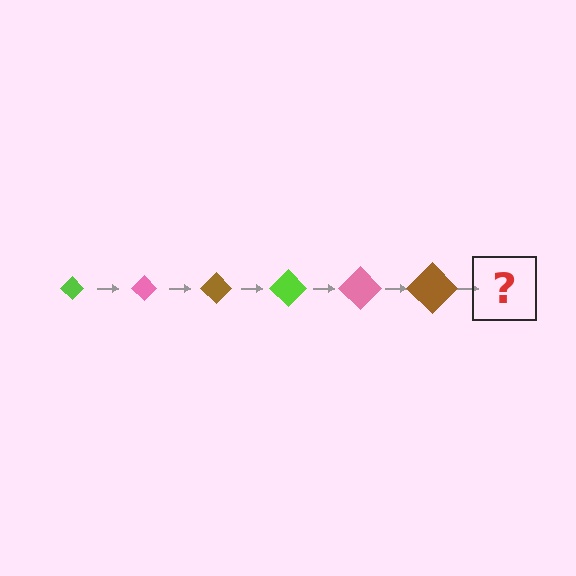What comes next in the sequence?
The next element should be a lime diamond, larger than the previous one.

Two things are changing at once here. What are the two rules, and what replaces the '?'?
The two rules are that the diamond grows larger each step and the color cycles through lime, pink, and brown. The '?' should be a lime diamond, larger than the previous one.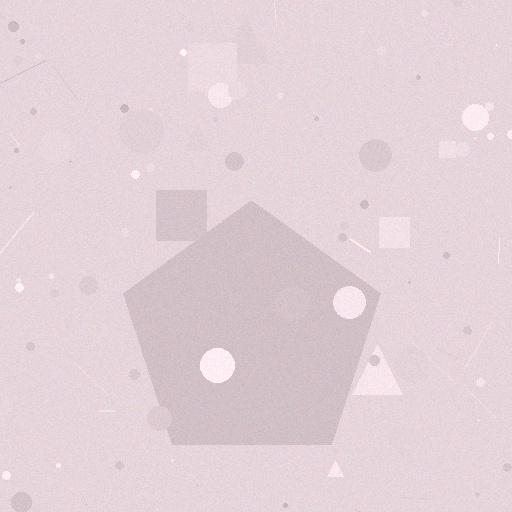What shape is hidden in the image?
A pentagon is hidden in the image.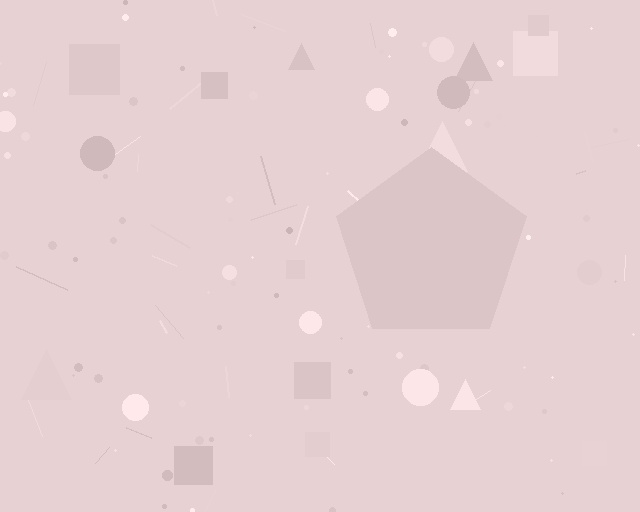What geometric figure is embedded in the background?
A pentagon is embedded in the background.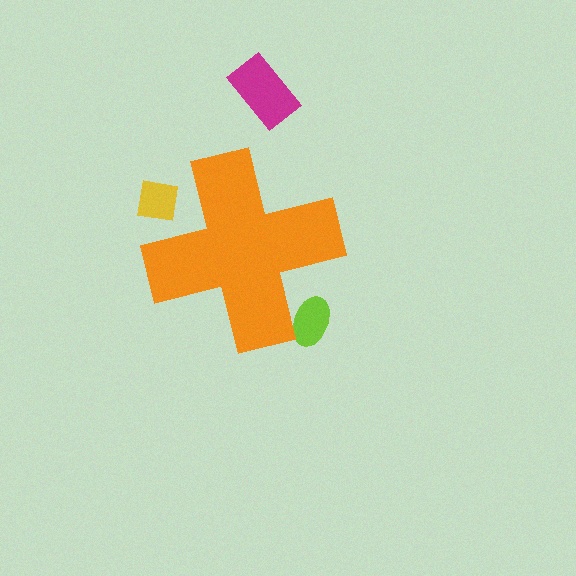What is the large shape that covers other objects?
An orange cross.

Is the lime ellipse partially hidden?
Yes, the lime ellipse is partially hidden behind the orange cross.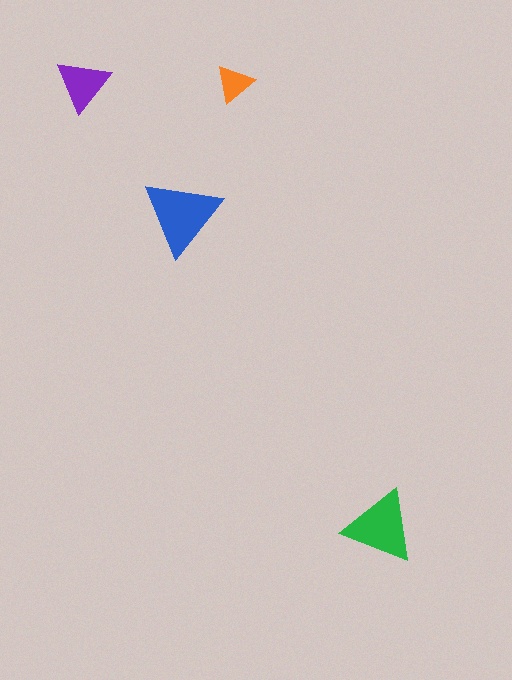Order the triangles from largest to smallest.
the blue one, the green one, the purple one, the orange one.